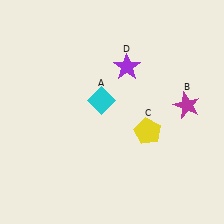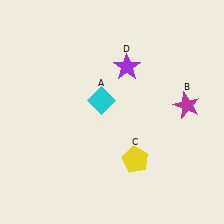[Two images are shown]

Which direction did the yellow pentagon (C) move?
The yellow pentagon (C) moved down.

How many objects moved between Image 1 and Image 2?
1 object moved between the two images.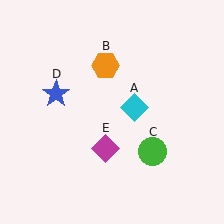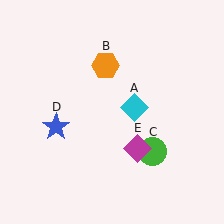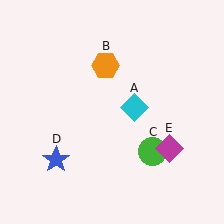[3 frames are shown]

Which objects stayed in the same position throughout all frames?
Cyan diamond (object A) and orange hexagon (object B) and green circle (object C) remained stationary.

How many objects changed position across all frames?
2 objects changed position: blue star (object D), magenta diamond (object E).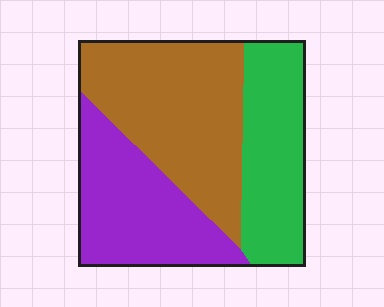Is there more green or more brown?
Brown.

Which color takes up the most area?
Brown, at roughly 40%.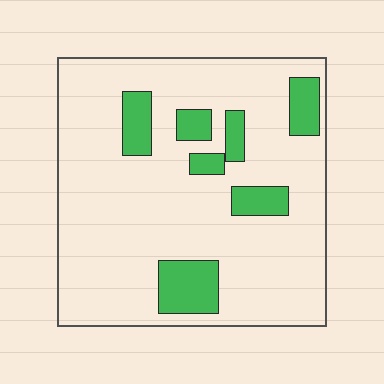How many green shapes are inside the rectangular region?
7.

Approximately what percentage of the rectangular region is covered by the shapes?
Approximately 15%.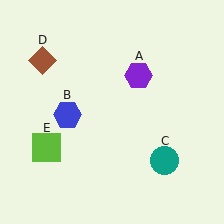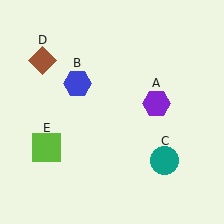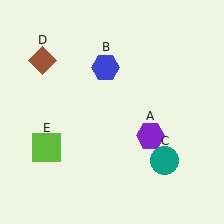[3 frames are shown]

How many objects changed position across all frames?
2 objects changed position: purple hexagon (object A), blue hexagon (object B).